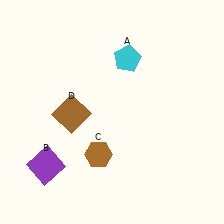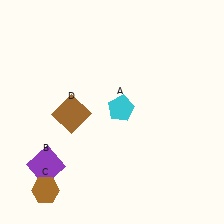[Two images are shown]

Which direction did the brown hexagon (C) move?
The brown hexagon (C) moved left.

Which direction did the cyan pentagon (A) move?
The cyan pentagon (A) moved down.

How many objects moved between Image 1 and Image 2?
2 objects moved between the two images.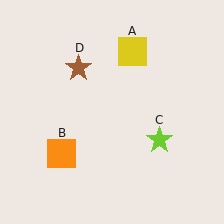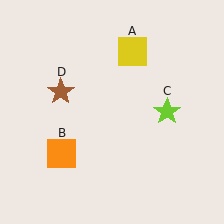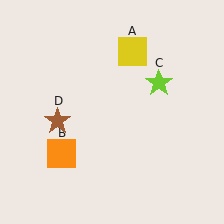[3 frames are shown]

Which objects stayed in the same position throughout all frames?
Yellow square (object A) and orange square (object B) remained stationary.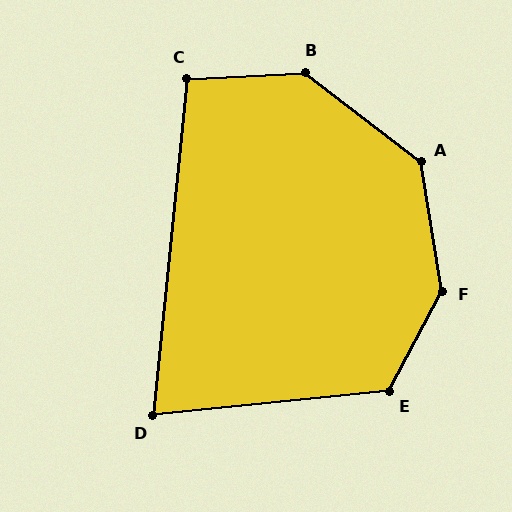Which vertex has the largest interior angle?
F, at approximately 142 degrees.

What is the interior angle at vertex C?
Approximately 99 degrees (obtuse).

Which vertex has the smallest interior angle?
D, at approximately 78 degrees.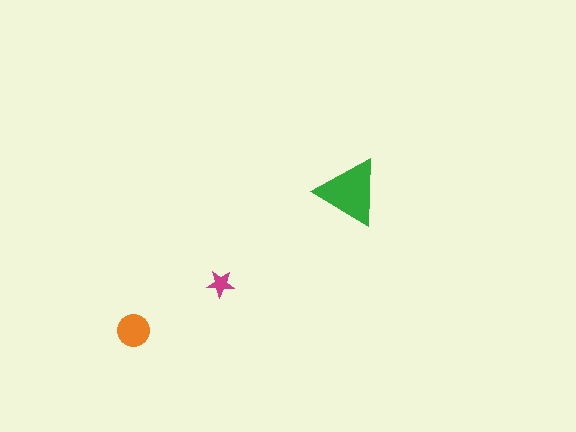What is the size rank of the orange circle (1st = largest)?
2nd.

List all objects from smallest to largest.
The magenta star, the orange circle, the green triangle.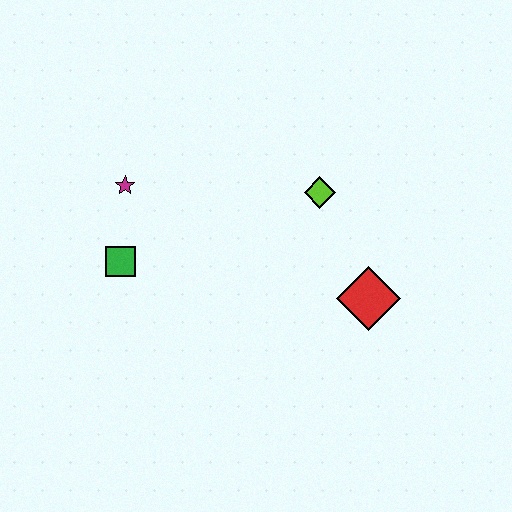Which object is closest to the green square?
The magenta star is closest to the green square.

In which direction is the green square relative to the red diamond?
The green square is to the left of the red diamond.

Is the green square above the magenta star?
No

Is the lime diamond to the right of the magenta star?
Yes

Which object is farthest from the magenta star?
The red diamond is farthest from the magenta star.